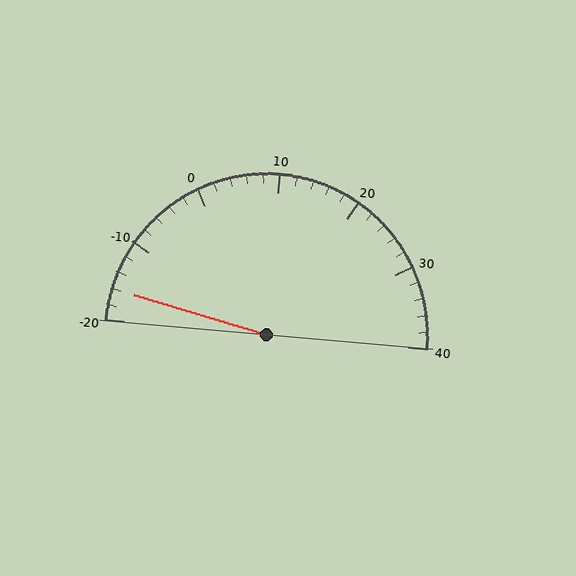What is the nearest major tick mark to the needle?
The nearest major tick mark is -20.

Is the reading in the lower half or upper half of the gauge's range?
The reading is in the lower half of the range (-20 to 40).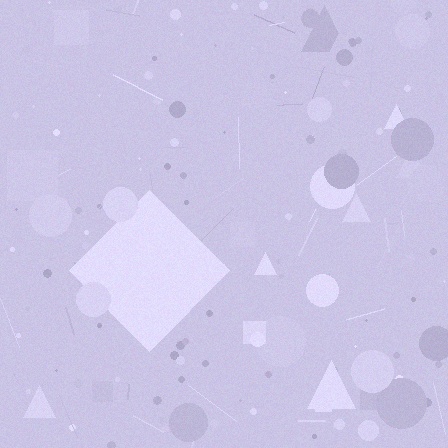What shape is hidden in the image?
A diamond is hidden in the image.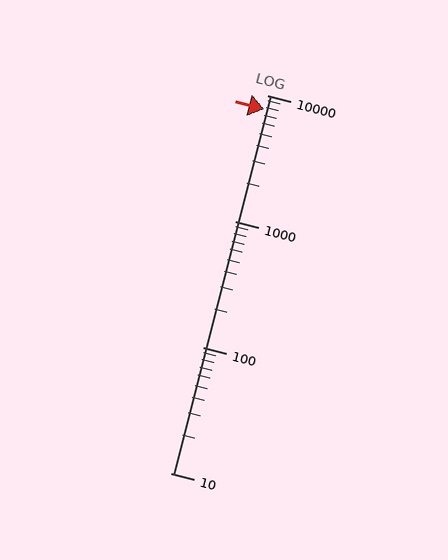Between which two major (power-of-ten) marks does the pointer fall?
The pointer is between 1000 and 10000.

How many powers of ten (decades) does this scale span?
The scale spans 3 decades, from 10 to 10000.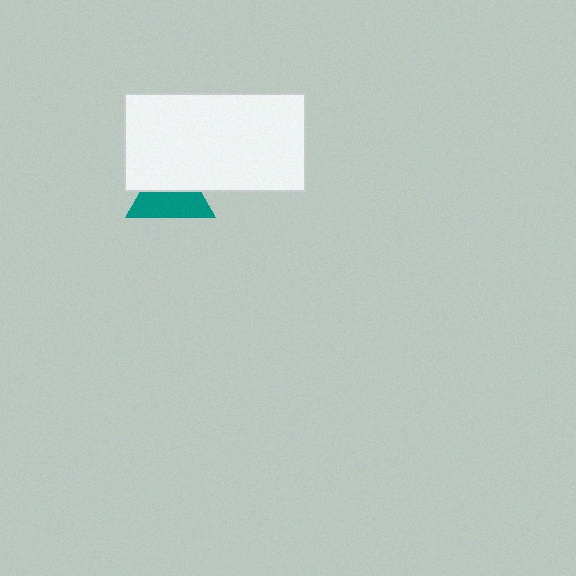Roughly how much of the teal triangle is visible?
About half of it is visible (roughly 55%).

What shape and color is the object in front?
The object in front is a white rectangle.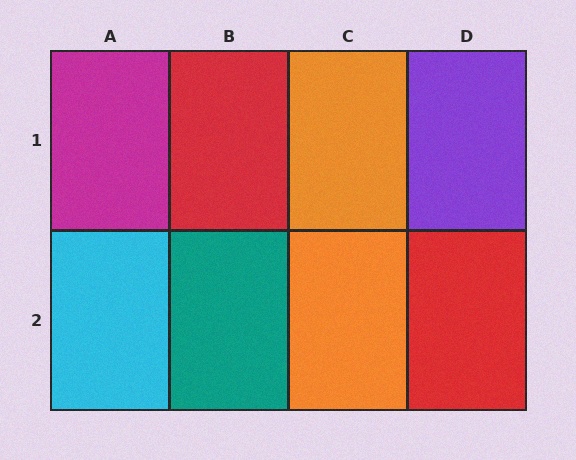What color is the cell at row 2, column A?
Cyan.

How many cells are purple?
1 cell is purple.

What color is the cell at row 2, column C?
Orange.